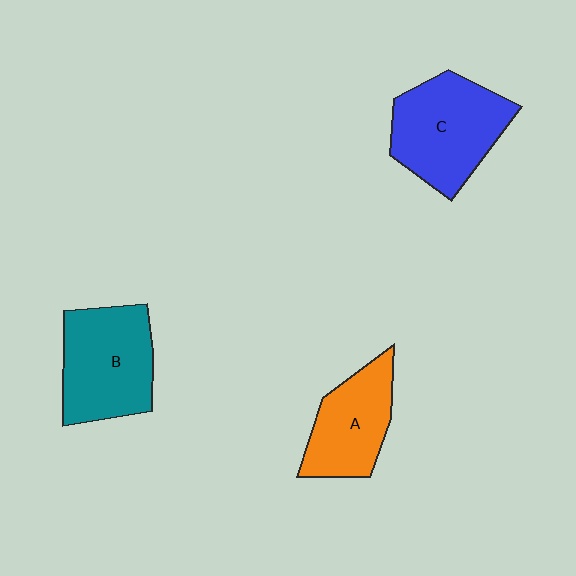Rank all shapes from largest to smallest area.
From largest to smallest: C (blue), B (teal), A (orange).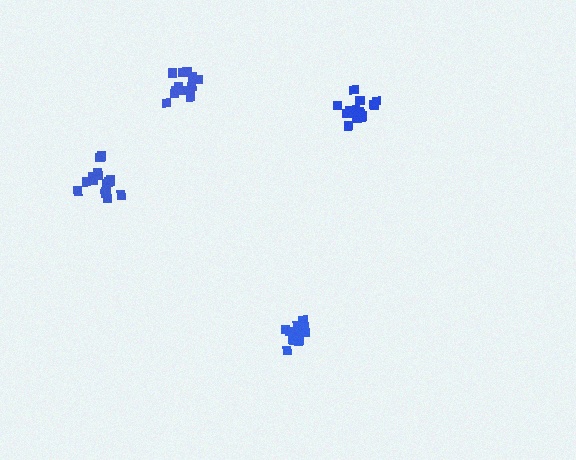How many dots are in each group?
Group 1: 14 dots, Group 2: 18 dots, Group 3: 14 dots, Group 4: 13 dots (59 total).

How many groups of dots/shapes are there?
There are 4 groups.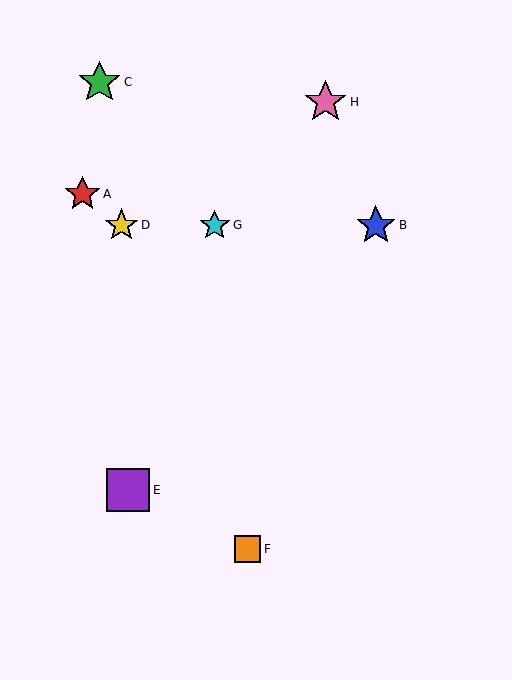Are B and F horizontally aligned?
No, B is at y≈225 and F is at y≈549.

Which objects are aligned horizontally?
Objects B, D, G are aligned horizontally.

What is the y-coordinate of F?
Object F is at y≈549.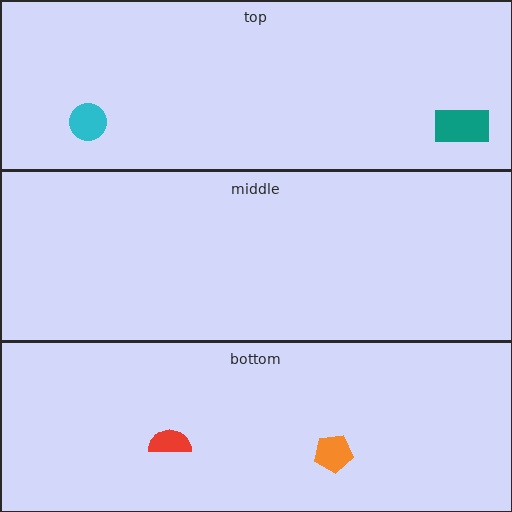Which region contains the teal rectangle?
The top region.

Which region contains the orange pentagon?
The bottom region.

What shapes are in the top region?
The teal rectangle, the cyan circle.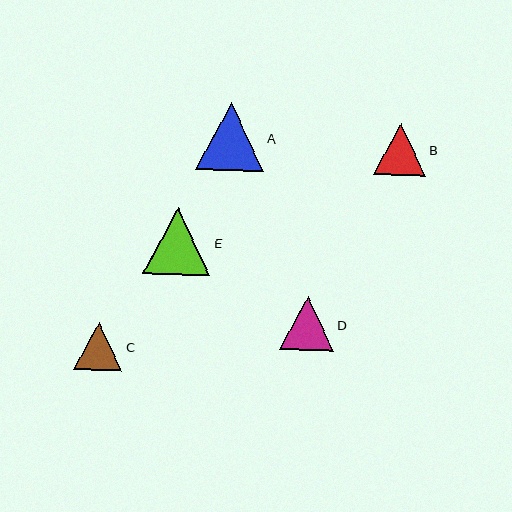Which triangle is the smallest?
Triangle C is the smallest with a size of approximately 48 pixels.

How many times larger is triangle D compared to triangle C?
Triangle D is approximately 1.1 times the size of triangle C.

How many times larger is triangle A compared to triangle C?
Triangle A is approximately 1.4 times the size of triangle C.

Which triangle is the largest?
Triangle E is the largest with a size of approximately 68 pixels.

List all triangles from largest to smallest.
From largest to smallest: E, A, D, B, C.